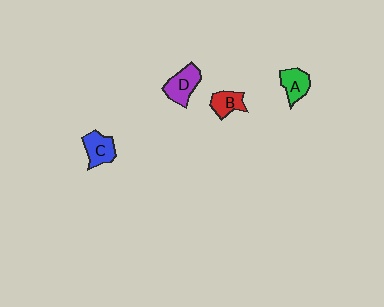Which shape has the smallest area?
Shape B (red).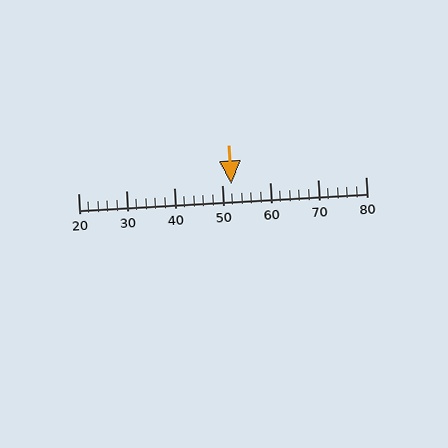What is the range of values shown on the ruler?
The ruler shows values from 20 to 80.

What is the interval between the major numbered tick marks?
The major tick marks are spaced 10 units apart.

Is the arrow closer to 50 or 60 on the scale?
The arrow is closer to 50.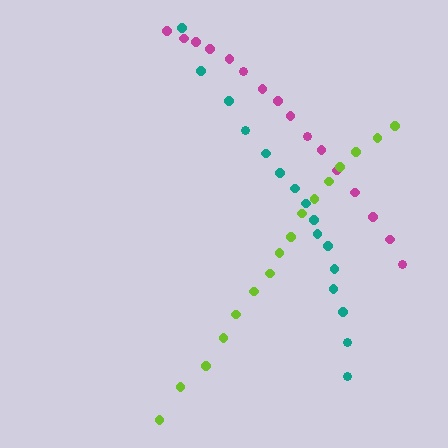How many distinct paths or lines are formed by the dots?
There are 3 distinct paths.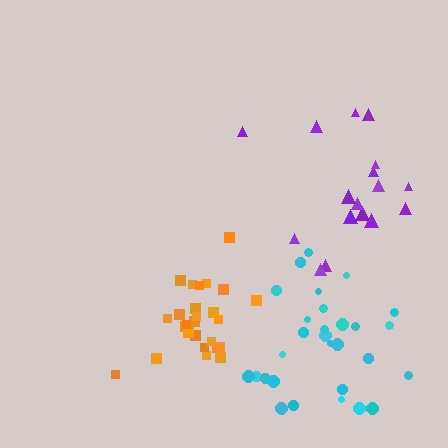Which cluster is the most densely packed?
Orange.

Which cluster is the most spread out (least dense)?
Cyan.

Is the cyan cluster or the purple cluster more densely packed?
Purple.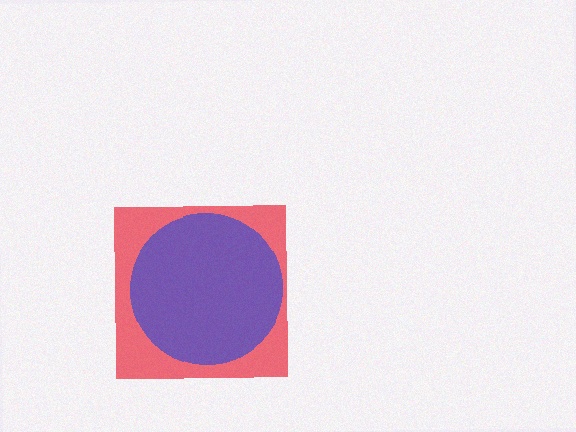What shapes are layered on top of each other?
The layered shapes are: a red square, a blue circle.